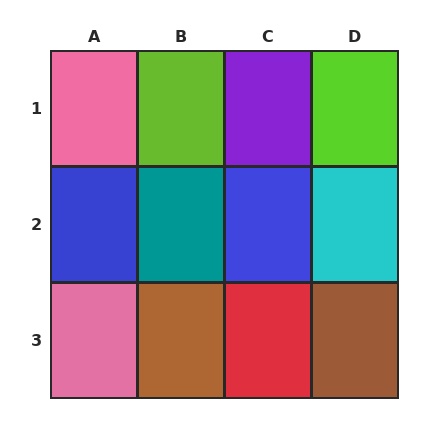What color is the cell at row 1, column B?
Lime.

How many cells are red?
1 cell is red.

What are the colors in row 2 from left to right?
Blue, teal, blue, cyan.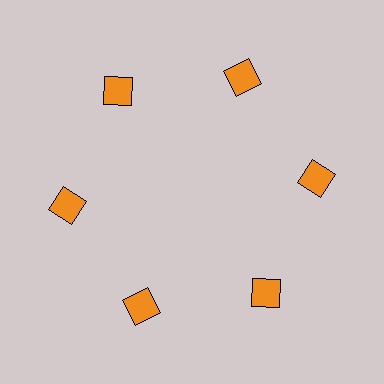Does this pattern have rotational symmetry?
Yes, this pattern has 6-fold rotational symmetry. It looks the same after rotating 60 degrees around the center.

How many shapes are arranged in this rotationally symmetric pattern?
There are 6 shapes, arranged in 6 groups of 1.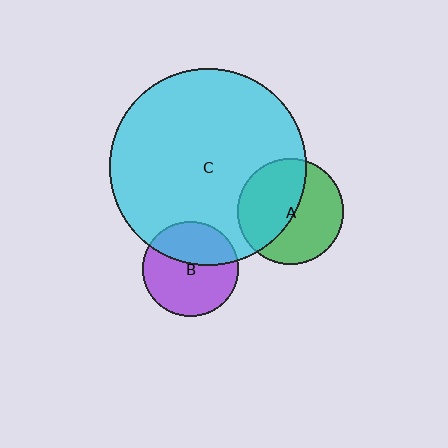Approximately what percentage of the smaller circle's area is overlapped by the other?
Approximately 40%.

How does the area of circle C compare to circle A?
Approximately 3.4 times.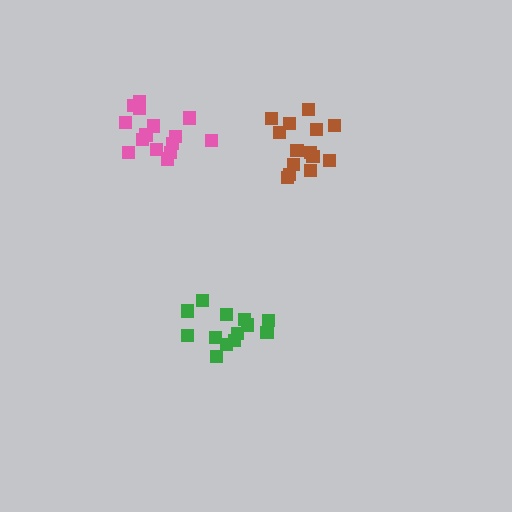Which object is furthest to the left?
The pink cluster is leftmost.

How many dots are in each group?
Group 1: 13 dots, Group 2: 15 dots, Group 3: 14 dots (42 total).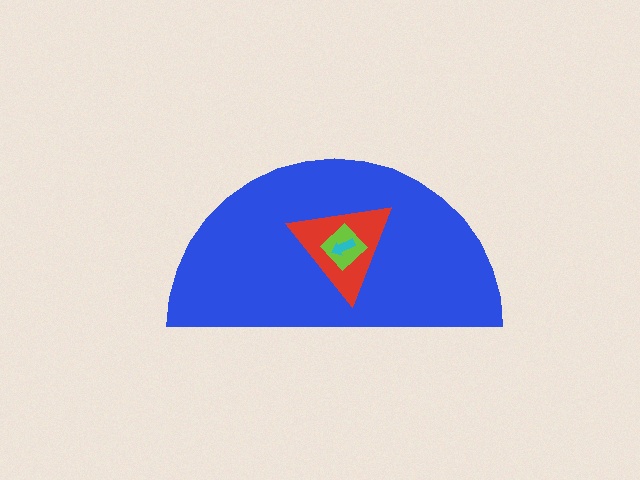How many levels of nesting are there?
4.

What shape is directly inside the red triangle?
The lime diamond.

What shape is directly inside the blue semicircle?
The red triangle.